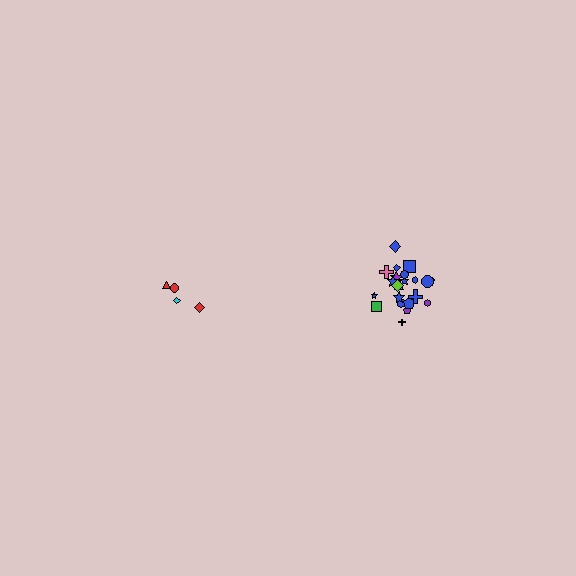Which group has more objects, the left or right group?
The right group.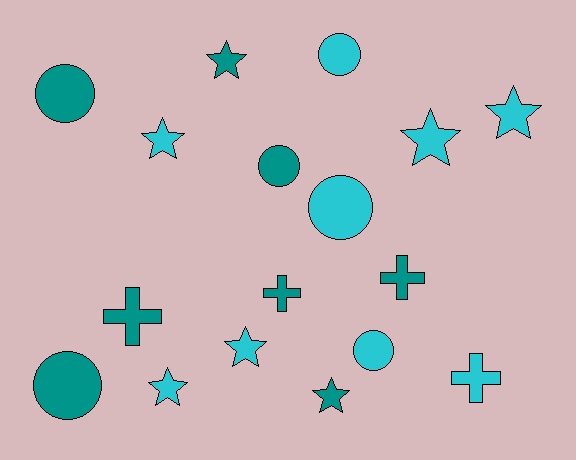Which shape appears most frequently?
Star, with 7 objects.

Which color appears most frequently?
Cyan, with 9 objects.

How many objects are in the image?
There are 17 objects.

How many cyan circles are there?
There are 3 cyan circles.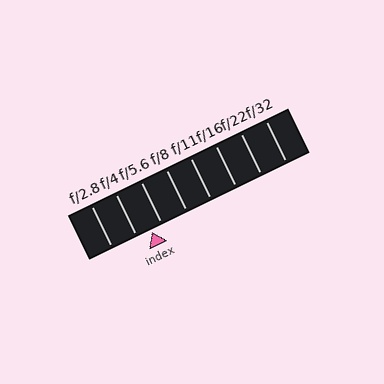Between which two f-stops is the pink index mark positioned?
The index mark is between f/4 and f/5.6.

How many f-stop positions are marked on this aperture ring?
There are 8 f-stop positions marked.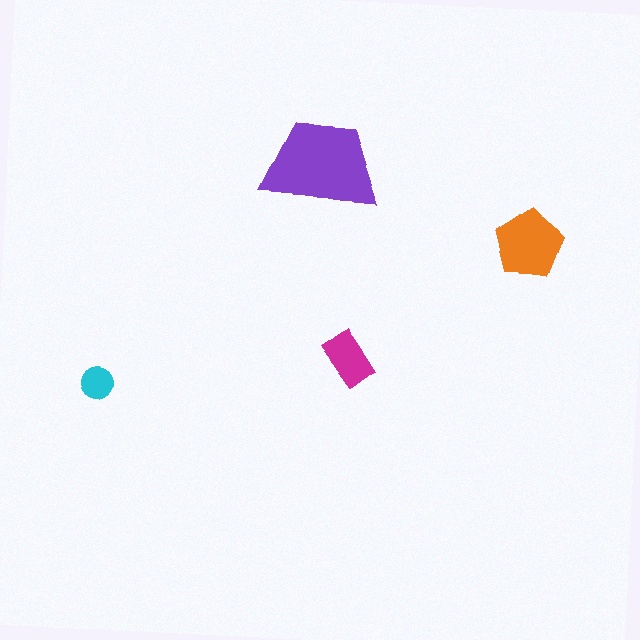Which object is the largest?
The purple trapezoid.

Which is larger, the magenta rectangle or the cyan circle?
The magenta rectangle.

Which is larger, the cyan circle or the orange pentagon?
The orange pentagon.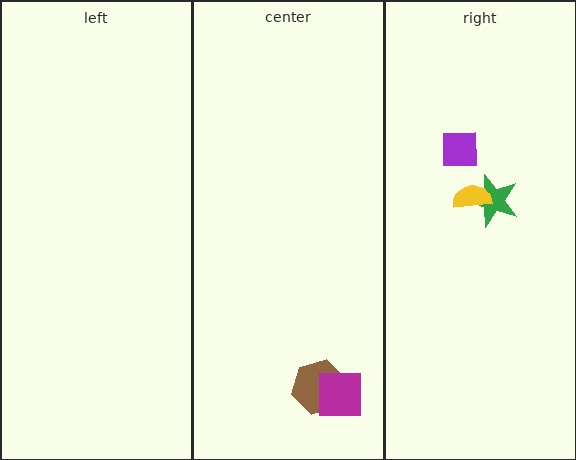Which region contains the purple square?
The right region.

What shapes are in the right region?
The purple square, the green star, the yellow semicircle.